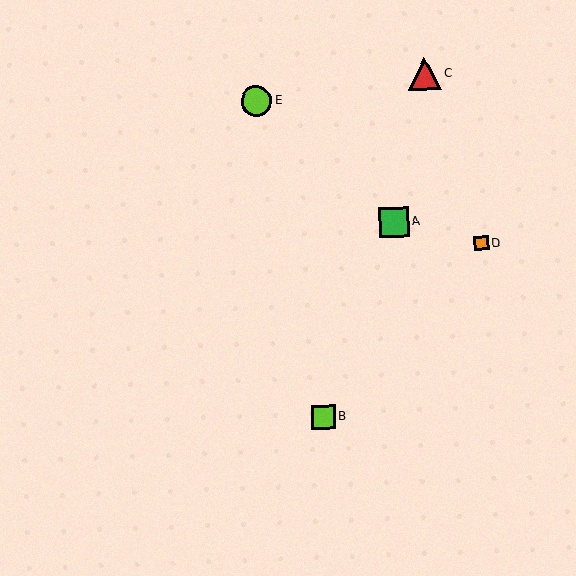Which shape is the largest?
The red triangle (labeled C) is the largest.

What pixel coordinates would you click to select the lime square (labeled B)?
Click at (323, 417) to select the lime square B.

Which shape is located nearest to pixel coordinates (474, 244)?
The orange square (labeled D) at (481, 243) is nearest to that location.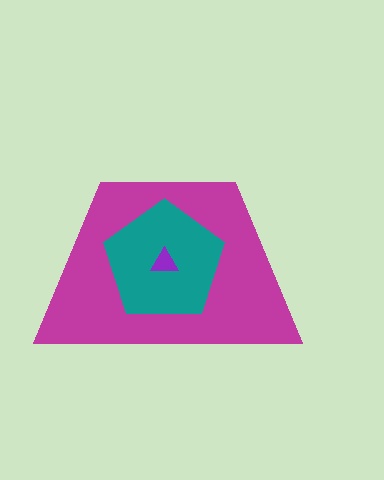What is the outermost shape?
The magenta trapezoid.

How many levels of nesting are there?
3.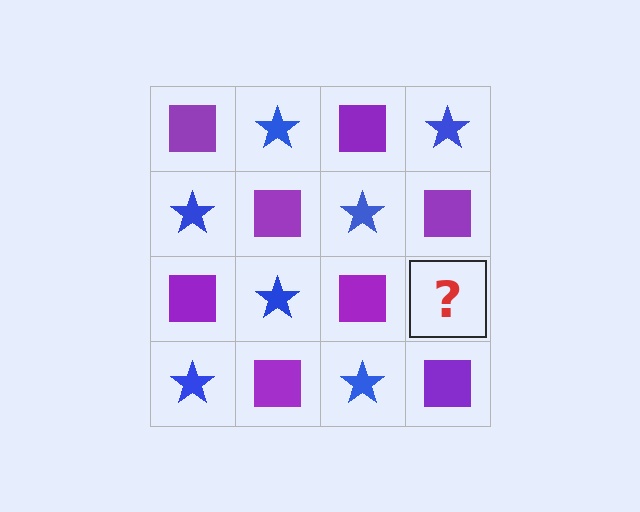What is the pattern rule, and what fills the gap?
The rule is that it alternates purple square and blue star in a checkerboard pattern. The gap should be filled with a blue star.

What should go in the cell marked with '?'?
The missing cell should contain a blue star.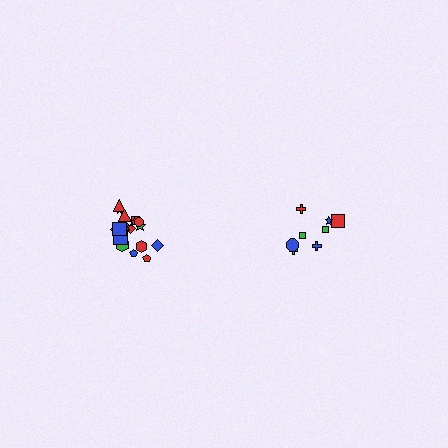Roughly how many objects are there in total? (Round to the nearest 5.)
Roughly 25 objects in total.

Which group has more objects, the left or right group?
The left group.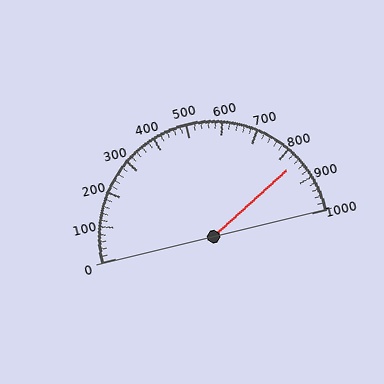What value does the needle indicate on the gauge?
The needle indicates approximately 840.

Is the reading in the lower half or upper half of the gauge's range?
The reading is in the upper half of the range (0 to 1000).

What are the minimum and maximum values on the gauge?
The gauge ranges from 0 to 1000.